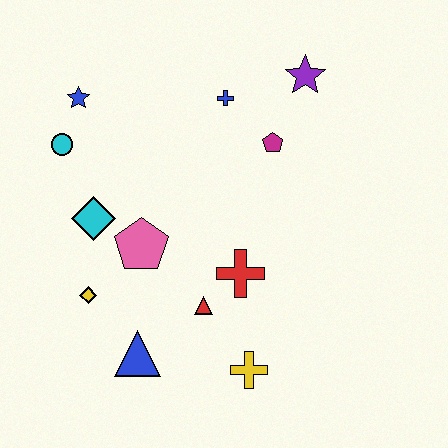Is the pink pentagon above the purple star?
No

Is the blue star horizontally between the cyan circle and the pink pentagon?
Yes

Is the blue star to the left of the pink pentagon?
Yes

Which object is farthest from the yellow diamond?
The purple star is farthest from the yellow diamond.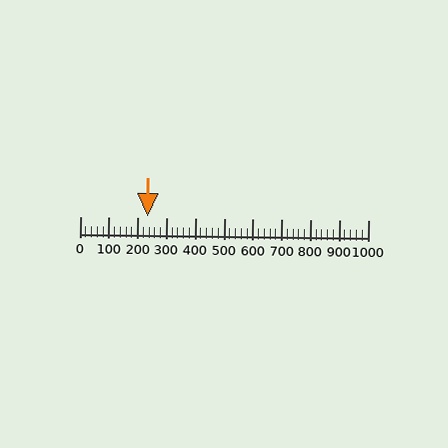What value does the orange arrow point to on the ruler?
The orange arrow points to approximately 236.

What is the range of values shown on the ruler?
The ruler shows values from 0 to 1000.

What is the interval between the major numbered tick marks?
The major tick marks are spaced 100 units apart.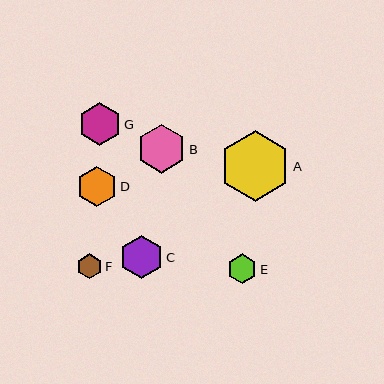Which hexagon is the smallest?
Hexagon F is the smallest with a size of approximately 25 pixels.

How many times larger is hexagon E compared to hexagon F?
Hexagon E is approximately 1.2 times the size of hexagon F.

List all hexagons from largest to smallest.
From largest to smallest: A, B, C, G, D, E, F.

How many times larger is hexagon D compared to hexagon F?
Hexagon D is approximately 1.6 times the size of hexagon F.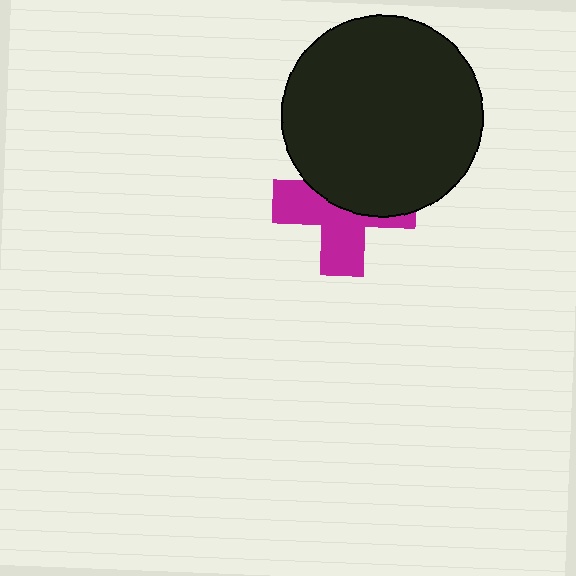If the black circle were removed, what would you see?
You would see the complete magenta cross.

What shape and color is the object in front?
The object in front is a black circle.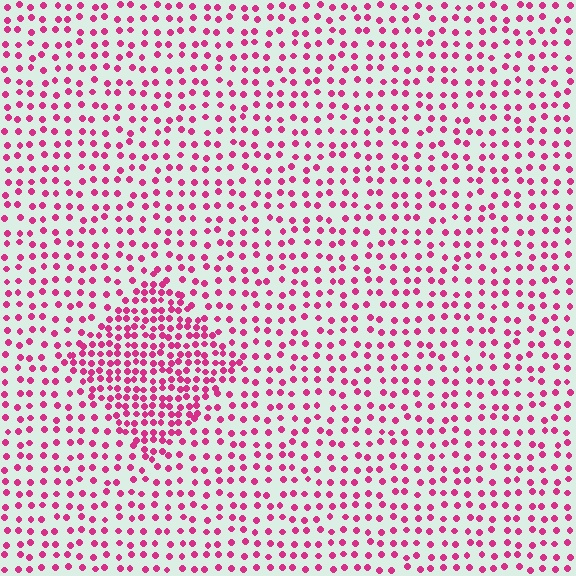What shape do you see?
I see a diamond.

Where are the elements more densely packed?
The elements are more densely packed inside the diamond boundary.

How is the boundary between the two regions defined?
The boundary is defined by a change in element density (approximately 2.0x ratio). All elements are the same color, size, and shape.